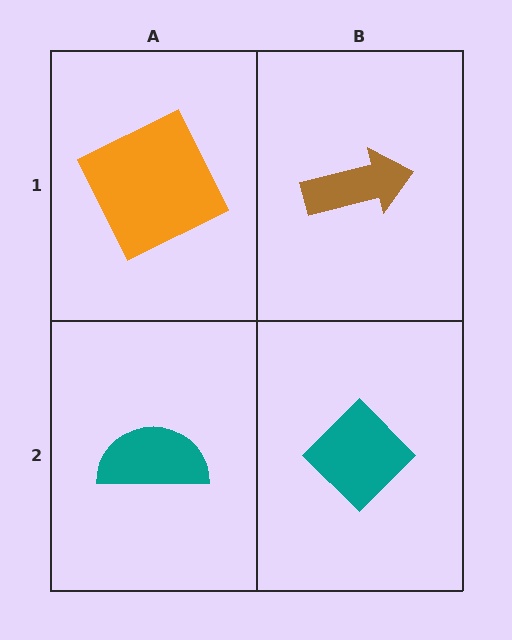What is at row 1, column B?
A brown arrow.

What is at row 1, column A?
An orange square.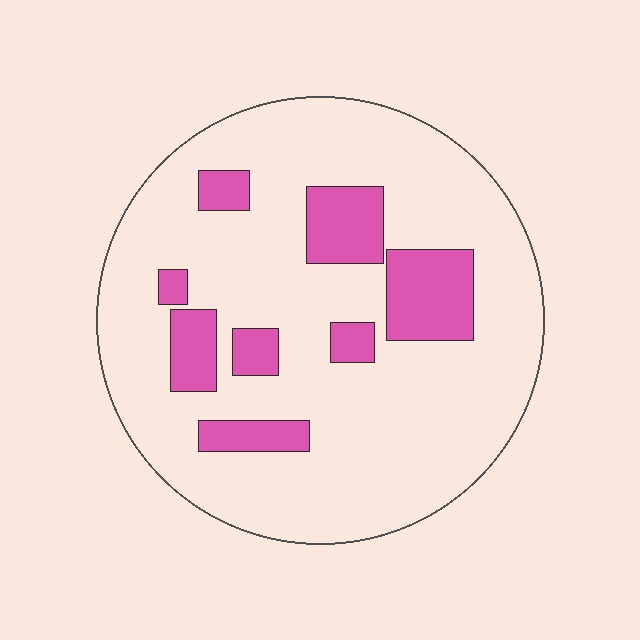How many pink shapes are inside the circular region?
8.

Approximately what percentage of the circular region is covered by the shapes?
Approximately 20%.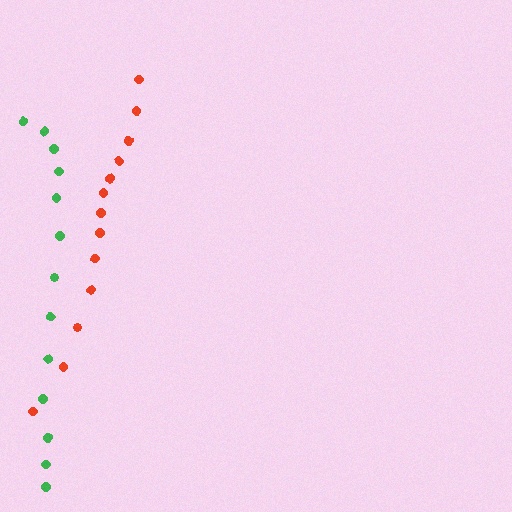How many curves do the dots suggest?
There are 2 distinct paths.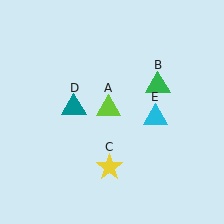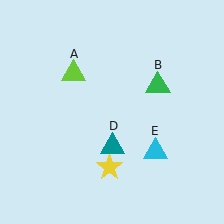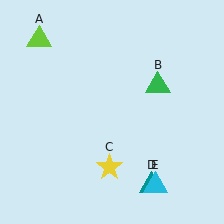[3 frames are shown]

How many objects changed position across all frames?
3 objects changed position: lime triangle (object A), teal triangle (object D), cyan triangle (object E).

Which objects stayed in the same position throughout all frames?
Green triangle (object B) and yellow star (object C) remained stationary.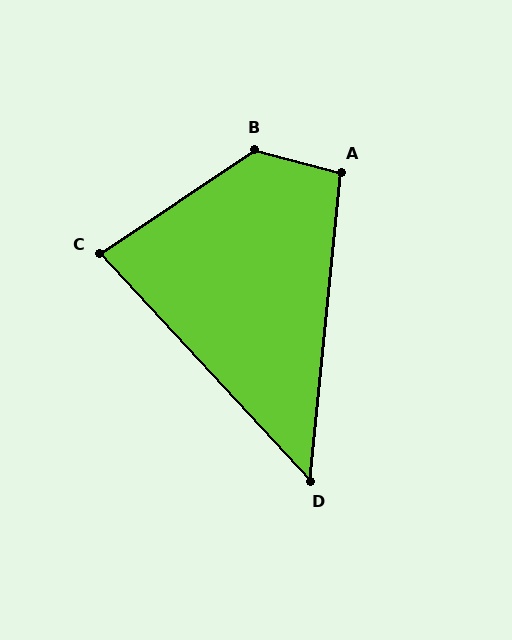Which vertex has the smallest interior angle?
D, at approximately 49 degrees.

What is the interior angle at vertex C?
Approximately 81 degrees (acute).